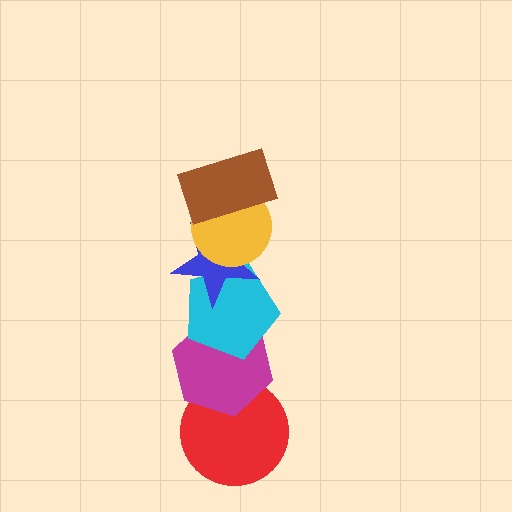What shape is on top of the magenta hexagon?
The cyan pentagon is on top of the magenta hexagon.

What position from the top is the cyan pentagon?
The cyan pentagon is 4th from the top.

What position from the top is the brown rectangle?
The brown rectangle is 1st from the top.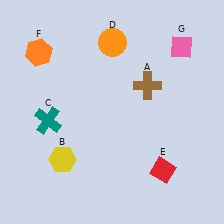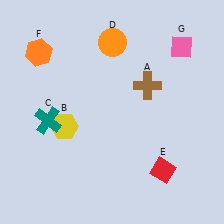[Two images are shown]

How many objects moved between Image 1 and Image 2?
1 object moved between the two images.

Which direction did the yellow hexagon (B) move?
The yellow hexagon (B) moved up.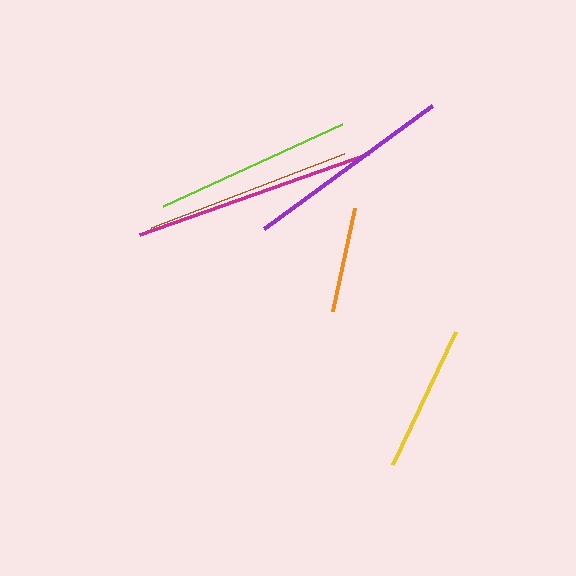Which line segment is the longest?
The magenta line is the longest at approximately 243 pixels.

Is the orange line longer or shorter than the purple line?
The purple line is longer than the orange line.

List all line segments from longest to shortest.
From longest to shortest: magenta, purple, brown, lime, yellow, orange.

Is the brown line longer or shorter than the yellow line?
The brown line is longer than the yellow line.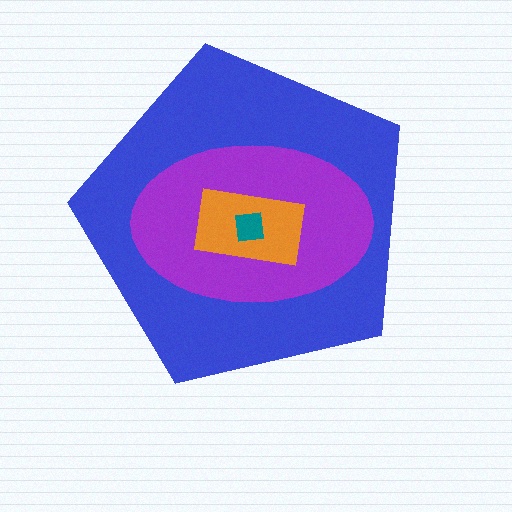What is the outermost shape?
The blue pentagon.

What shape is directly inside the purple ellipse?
The orange rectangle.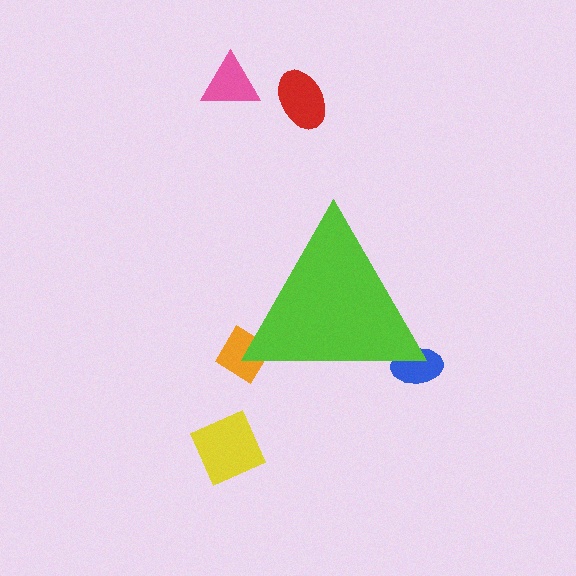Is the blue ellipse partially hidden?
Yes, the blue ellipse is partially hidden behind the lime triangle.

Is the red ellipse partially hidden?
No, the red ellipse is fully visible.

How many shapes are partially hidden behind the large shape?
2 shapes are partially hidden.